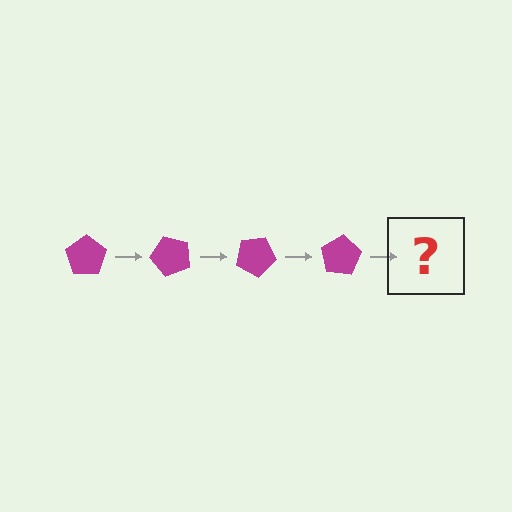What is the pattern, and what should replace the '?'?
The pattern is that the pentagon rotates 50 degrees each step. The '?' should be a magenta pentagon rotated 200 degrees.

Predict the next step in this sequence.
The next step is a magenta pentagon rotated 200 degrees.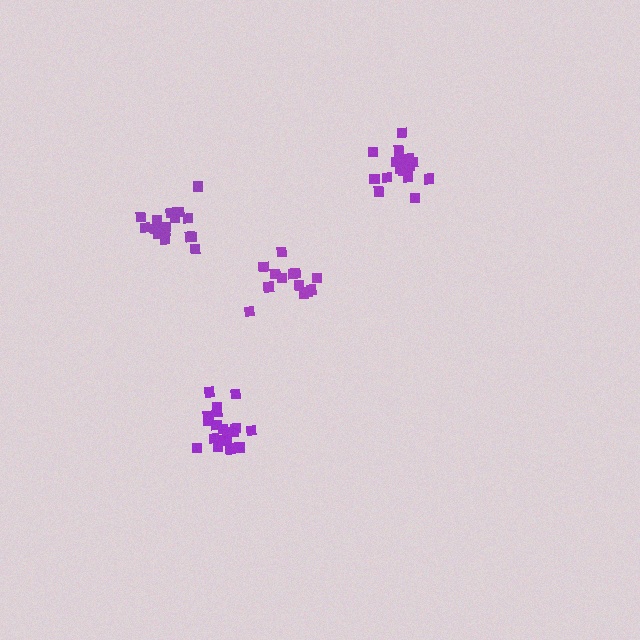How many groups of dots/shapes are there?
There are 4 groups.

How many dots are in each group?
Group 1: 20 dots, Group 2: 20 dots, Group 3: 20 dots, Group 4: 14 dots (74 total).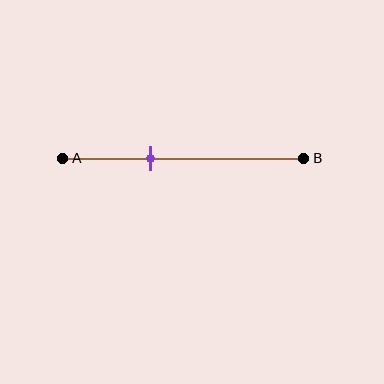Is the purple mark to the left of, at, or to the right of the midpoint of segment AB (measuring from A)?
The purple mark is to the left of the midpoint of segment AB.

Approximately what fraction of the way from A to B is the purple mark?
The purple mark is approximately 35% of the way from A to B.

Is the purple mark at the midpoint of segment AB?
No, the mark is at about 35% from A, not at the 50% midpoint.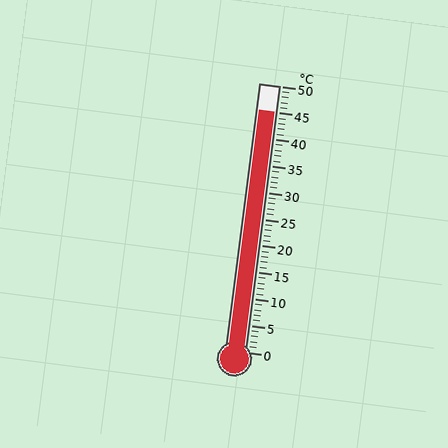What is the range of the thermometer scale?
The thermometer scale ranges from 0°C to 50°C.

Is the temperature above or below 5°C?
The temperature is above 5°C.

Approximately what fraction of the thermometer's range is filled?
The thermometer is filled to approximately 90% of its range.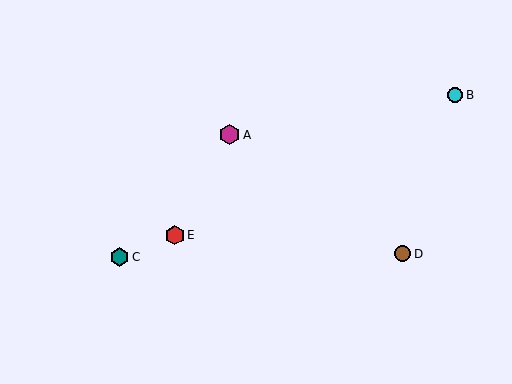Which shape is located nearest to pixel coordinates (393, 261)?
The brown circle (labeled D) at (403, 254) is nearest to that location.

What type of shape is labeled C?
Shape C is a teal hexagon.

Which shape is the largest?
The magenta hexagon (labeled A) is the largest.